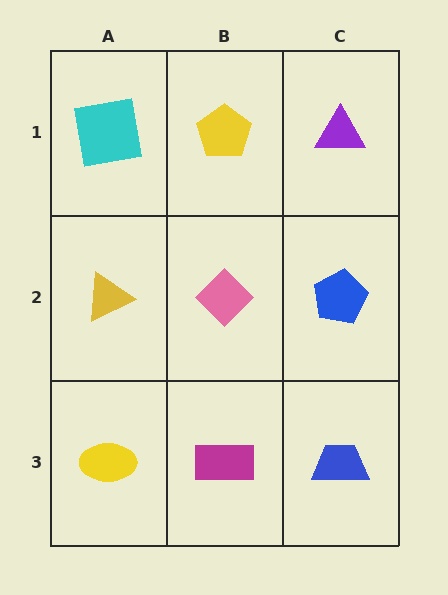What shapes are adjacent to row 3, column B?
A pink diamond (row 2, column B), a yellow ellipse (row 3, column A), a blue trapezoid (row 3, column C).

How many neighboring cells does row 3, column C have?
2.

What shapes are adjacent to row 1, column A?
A yellow triangle (row 2, column A), a yellow pentagon (row 1, column B).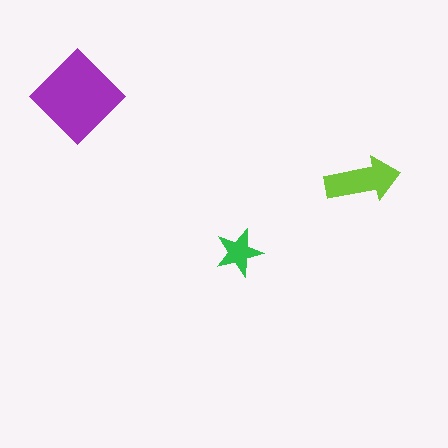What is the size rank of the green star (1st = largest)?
3rd.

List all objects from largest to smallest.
The purple diamond, the lime arrow, the green star.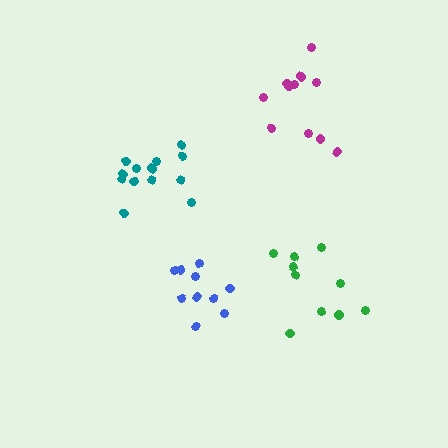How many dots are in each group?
Group 1: 11 dots, Group 2: 13 dots, Group 3: 10 dots, Group 4: 10 dots (44 total).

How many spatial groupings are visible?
There are 4 spatial groupings.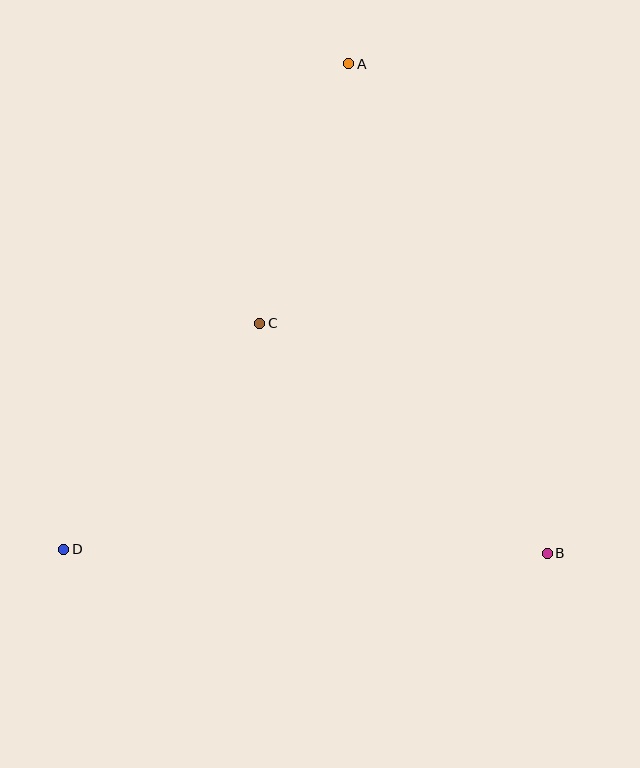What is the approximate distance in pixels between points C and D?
The distance between C and D is approximately 299 pixels.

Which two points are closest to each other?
Points A and C are closest to each other.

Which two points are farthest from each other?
Points A and D are farthest from each other.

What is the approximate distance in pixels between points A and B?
The distance between A and B is approximately 528 pixels.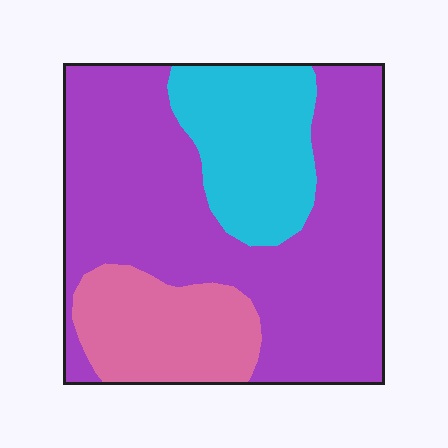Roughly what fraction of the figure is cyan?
Cyan takes up about one fifth (1/5) of the figure.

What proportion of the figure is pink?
Pink takes up about one sixth (1/6) of the figure.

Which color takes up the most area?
Purple, at roughly 60%.